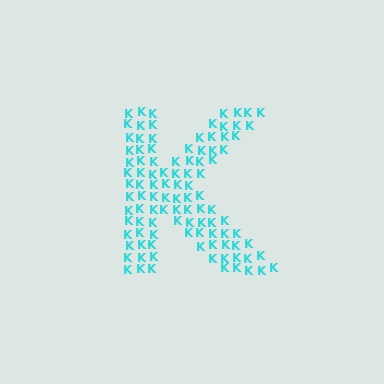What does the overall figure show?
The overall figure shows the letter K.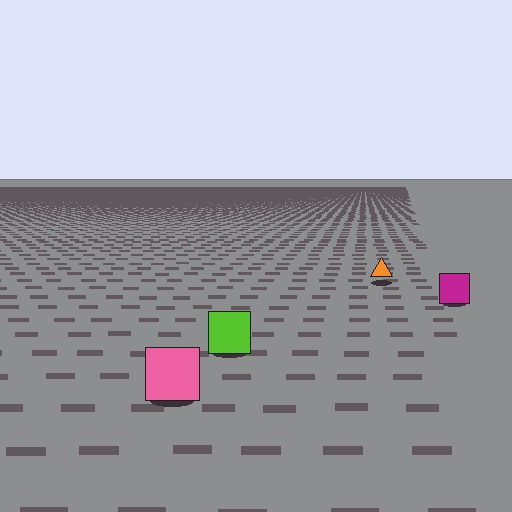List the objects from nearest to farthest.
From nearest to farthest: the pink square, the lime square, the magenta square, the orange triangle.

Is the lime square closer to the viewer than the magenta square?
Yes. The lime square is closer — you can tell from the texture gradient: the ground texture is coarser near it.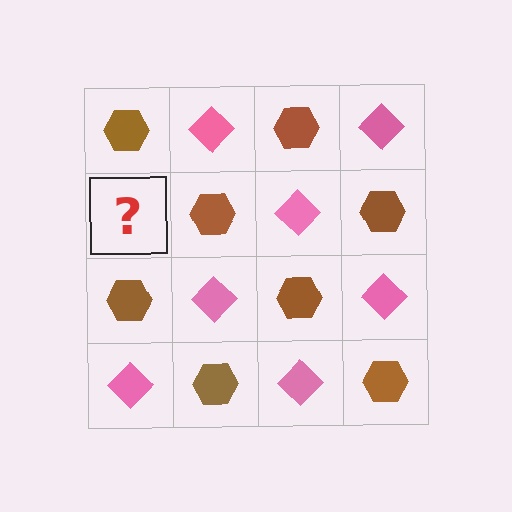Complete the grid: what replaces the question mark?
The question mark should be replaced with a pink diamond.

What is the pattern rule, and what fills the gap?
The rule is that it alternates brown hexagon and pink diamond in a checkerboard pattern. The gap should be filled with a pink diamond.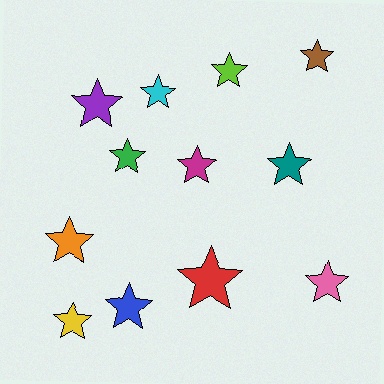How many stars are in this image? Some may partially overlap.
There are 12 stars.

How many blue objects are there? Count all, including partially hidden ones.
There is 1 blue object.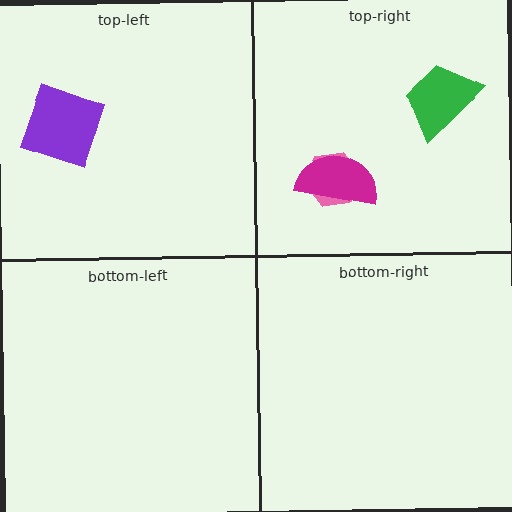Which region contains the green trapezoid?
The top-right region.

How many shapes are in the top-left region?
1.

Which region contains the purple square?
The top-left region.